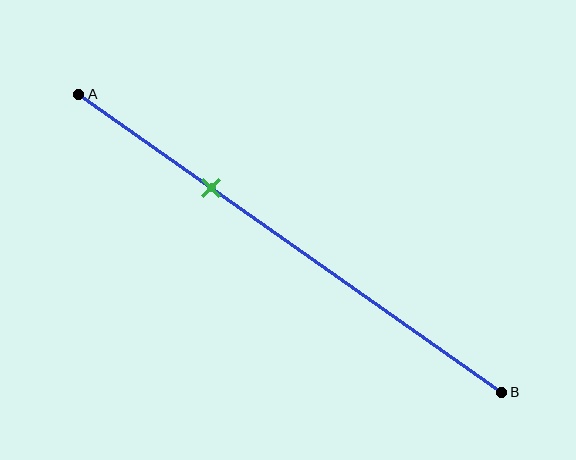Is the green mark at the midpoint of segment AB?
No, the mark is at about 30% from A, not at the 50% midpoint.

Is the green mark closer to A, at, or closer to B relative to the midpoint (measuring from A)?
The green mark is closer to point A than the midpoint of segment AB.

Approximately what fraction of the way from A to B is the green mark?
The green mark is approximately 30% of the way from A to B.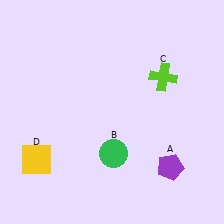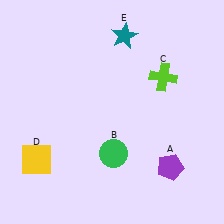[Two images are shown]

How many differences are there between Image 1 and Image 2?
There is 1 difference between the two images.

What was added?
A teal star (E) was added in Image 2.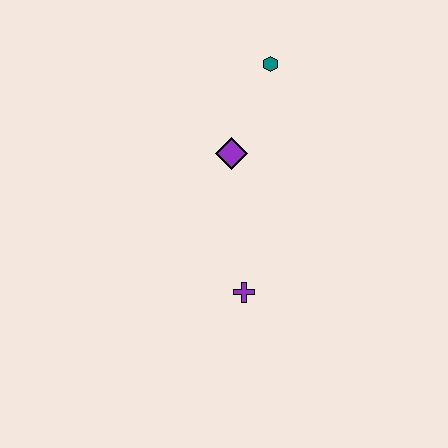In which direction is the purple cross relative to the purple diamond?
The purple cross is below the purple diamond.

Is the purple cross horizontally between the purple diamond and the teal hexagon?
Yes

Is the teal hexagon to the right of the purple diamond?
Yes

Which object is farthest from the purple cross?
The teal hexagon is farthest from the purple cross.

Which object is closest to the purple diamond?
The teal hexagon is closest to the purple diamond.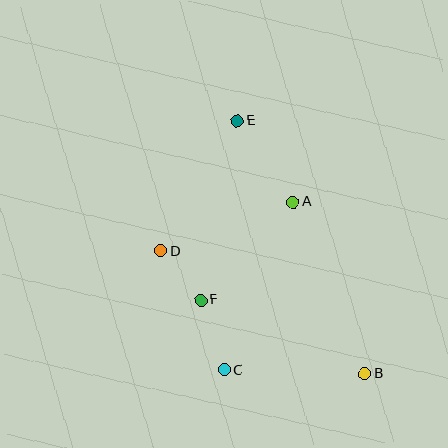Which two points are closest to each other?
Points D and F are closest to each other.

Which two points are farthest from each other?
Points B and E are farthest from each other.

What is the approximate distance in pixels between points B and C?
The distance between B and C is approximately 141 pixels.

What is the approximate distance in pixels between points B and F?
The distance between B and F is approximately 180 pixels.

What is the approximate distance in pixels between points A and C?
The distance between A and C is approximately 182 pixels.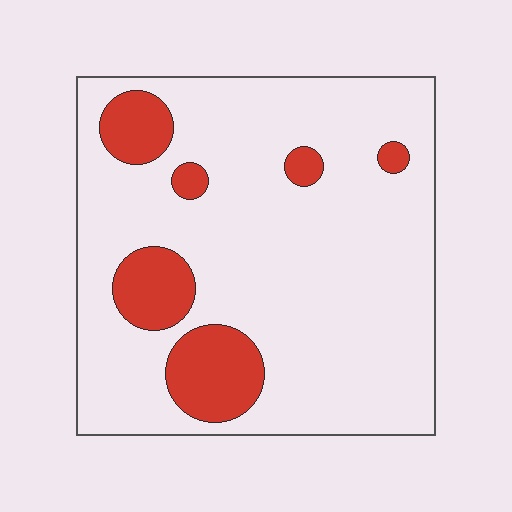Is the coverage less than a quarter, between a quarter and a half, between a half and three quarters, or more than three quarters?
Less than a quarter.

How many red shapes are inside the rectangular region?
6.